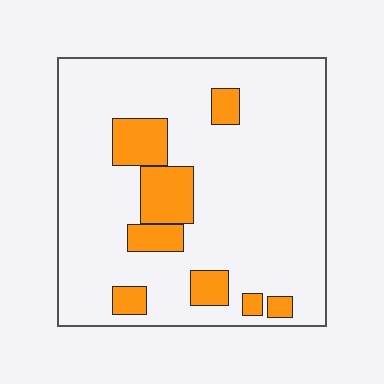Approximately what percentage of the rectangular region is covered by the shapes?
Approximately 15%.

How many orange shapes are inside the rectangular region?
8.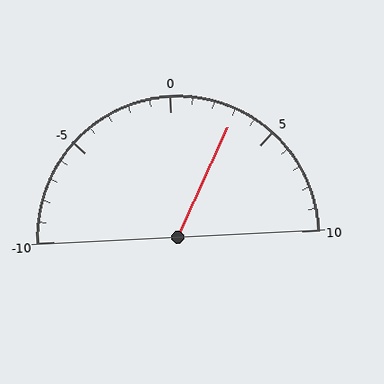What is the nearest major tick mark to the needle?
The nearest major tick mark is 5.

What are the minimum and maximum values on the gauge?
The gauge ranges from -10 to 10.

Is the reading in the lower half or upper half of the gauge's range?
The reading is in the upper half of the range (-10 to 10).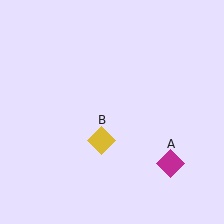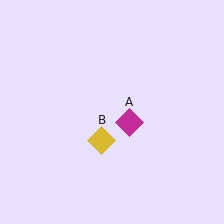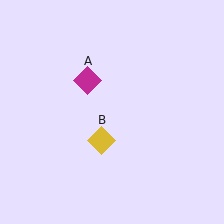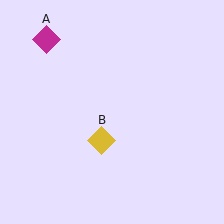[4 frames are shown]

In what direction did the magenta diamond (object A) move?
The magenta diamond (object A) moved up and to the left.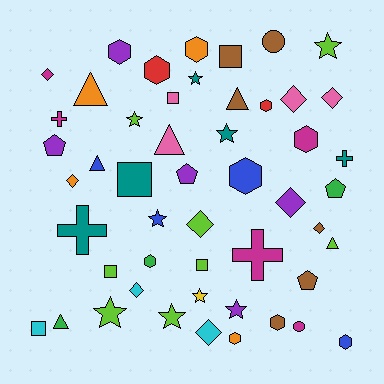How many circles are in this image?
There are 2 circles.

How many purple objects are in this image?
There are 5 purple objects.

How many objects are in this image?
There are 50 objects.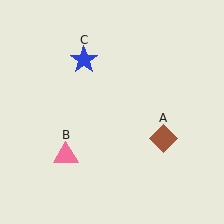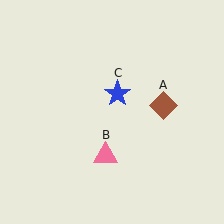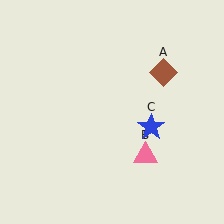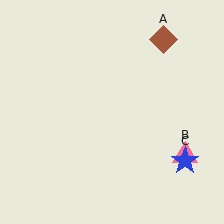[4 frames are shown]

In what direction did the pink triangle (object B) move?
The pink triangle (object B) moved right.